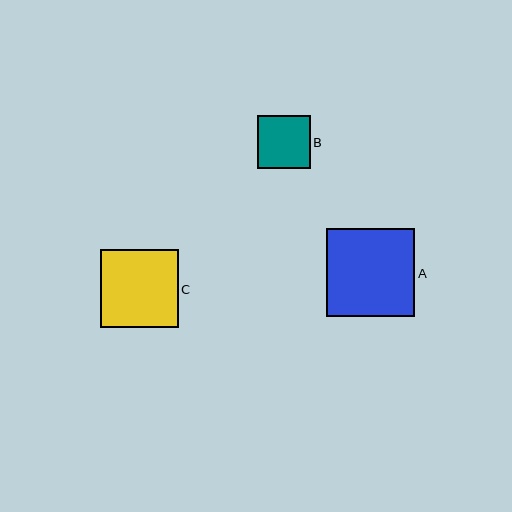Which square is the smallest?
Square B is the smallest with a size of approximately 53 pixels.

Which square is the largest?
Square A is the largest with a size of approximately 88 pixels.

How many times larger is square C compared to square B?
Square C is approximately 1.5 times the size of square B.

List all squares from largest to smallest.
From largest to smallest: A, C, B.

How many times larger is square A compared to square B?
Square A is approximately 1.7 times the size of square B.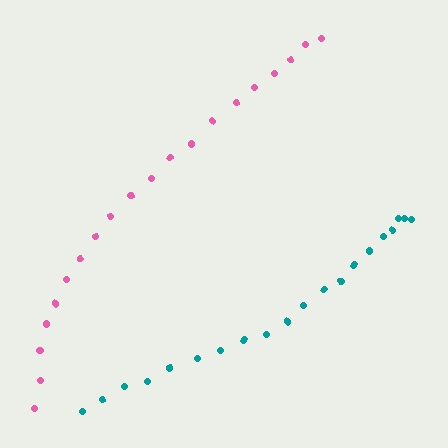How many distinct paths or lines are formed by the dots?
There are 2 distinct paths.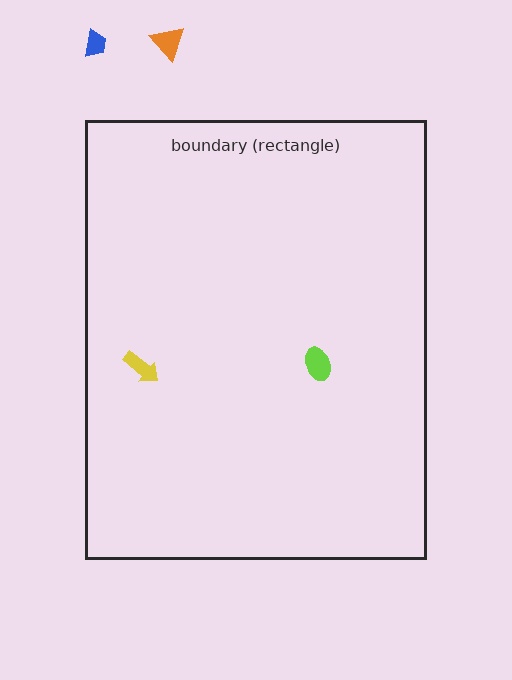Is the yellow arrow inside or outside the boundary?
Inside.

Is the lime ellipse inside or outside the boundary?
Inside.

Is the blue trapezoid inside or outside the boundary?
Outside.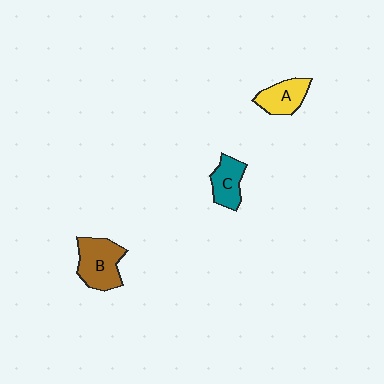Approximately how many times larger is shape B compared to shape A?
Approximately 1.4 times.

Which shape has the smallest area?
Shape C (teal).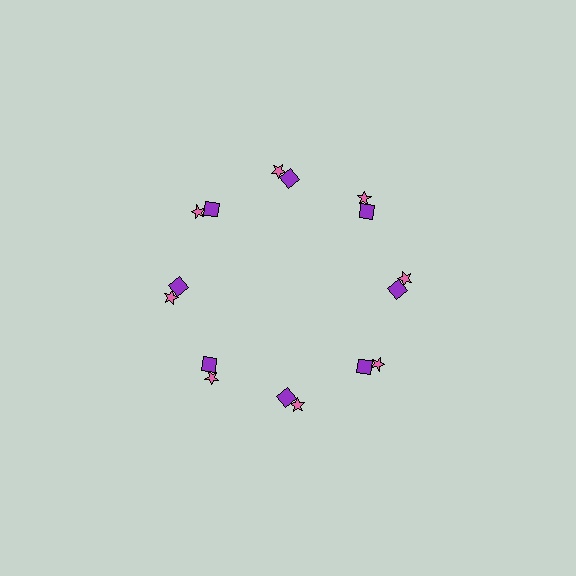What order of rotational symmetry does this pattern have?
This pattern has 8-fold rotational symmetry.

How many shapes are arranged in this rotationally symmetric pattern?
There are 16 shapes, arranged in 8 groups of 2.